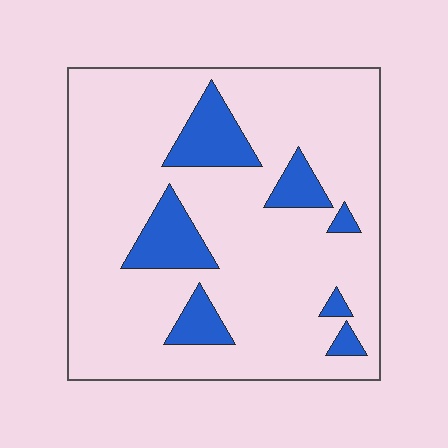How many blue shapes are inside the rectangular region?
7.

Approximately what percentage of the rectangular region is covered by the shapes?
Approximately 15%.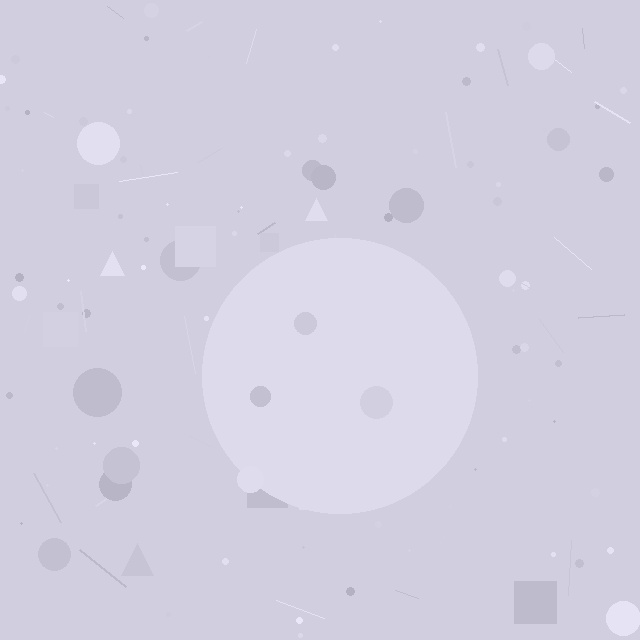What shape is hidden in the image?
A circle is hidden in the image.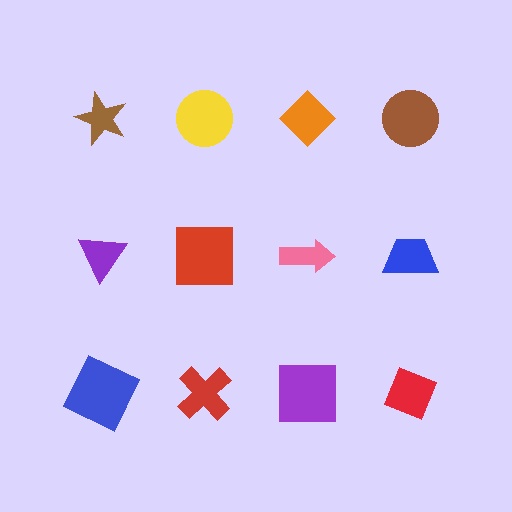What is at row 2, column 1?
A purple triangle.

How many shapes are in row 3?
4 shapes.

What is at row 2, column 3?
A pink arrow.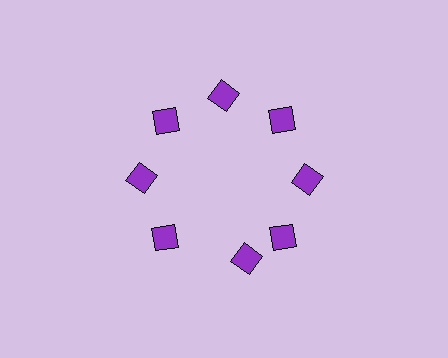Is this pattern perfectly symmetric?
No. The 8 purple diamonds are arranged in a ring, but one element near the 6 o'clock position is rotated out of alignment along the ring, breaking the 8-fold rotational symmetry.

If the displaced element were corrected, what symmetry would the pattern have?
It would have 8-fold rotational symmetry — the pattern would map onto itself every 45 degrees.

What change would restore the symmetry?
The symmetry would be restored by rotating it back into even spacing with its neighbors so that all 8 diamonds sit at equal angles and equal distance from the center.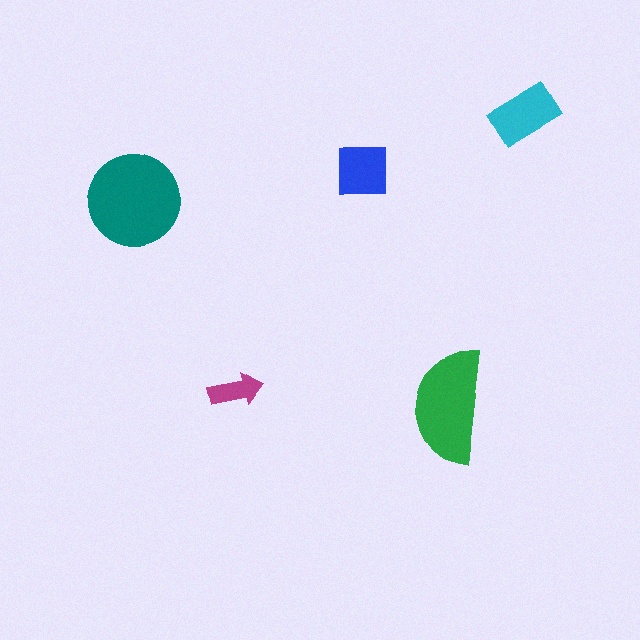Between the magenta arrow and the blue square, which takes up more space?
The blue square.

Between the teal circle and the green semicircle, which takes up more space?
The teal circle.